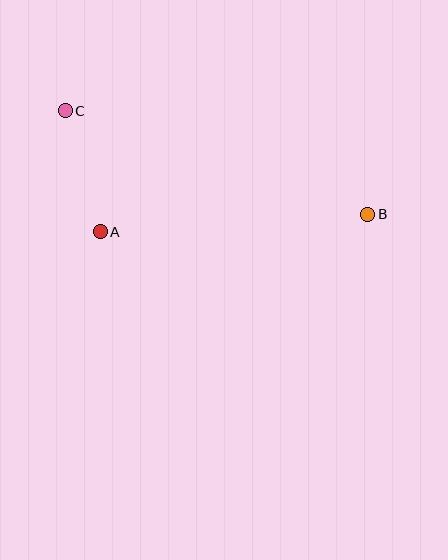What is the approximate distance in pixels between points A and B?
The distance between A and B is approximately 268 pixels.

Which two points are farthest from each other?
Points B and C are farthest from each other.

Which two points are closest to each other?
Points A and C are closest to each other.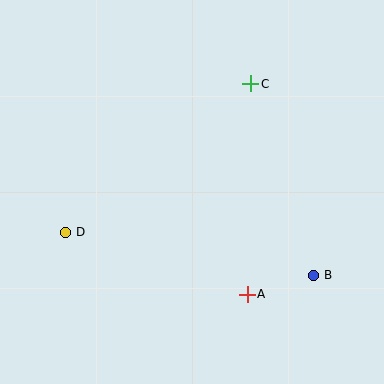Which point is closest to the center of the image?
Point A at (247, 294) is closest to the center.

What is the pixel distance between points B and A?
The distance between B and A is 69 pixels.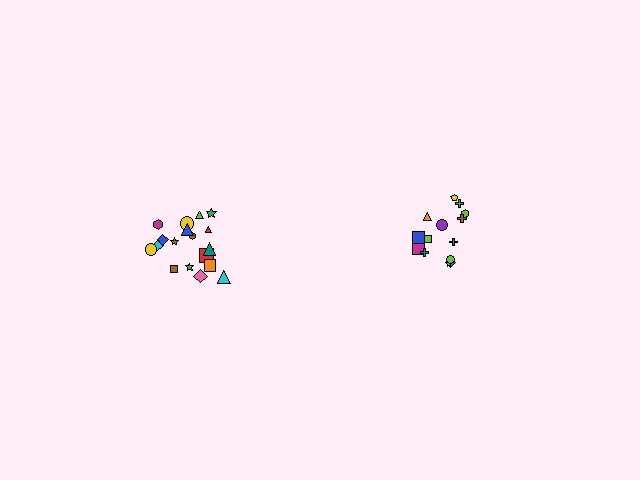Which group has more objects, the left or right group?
The left group.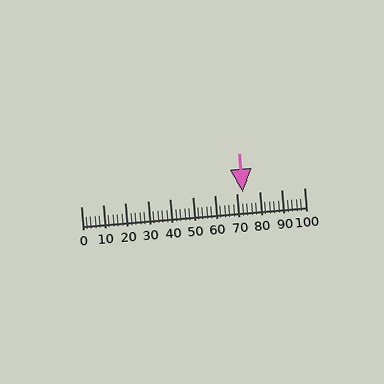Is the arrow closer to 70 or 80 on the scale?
The arrow is closer to 70.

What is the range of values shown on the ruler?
The ruler shows values from 0 to 100.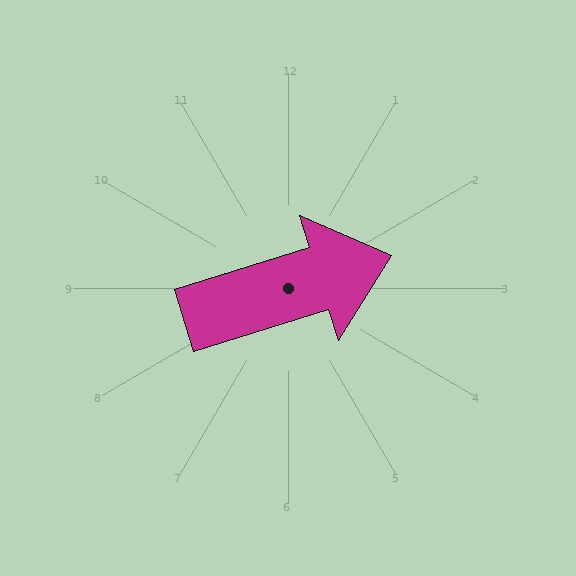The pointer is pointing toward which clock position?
Roughly 2 o'clock.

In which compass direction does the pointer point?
East.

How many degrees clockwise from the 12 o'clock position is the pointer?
Approximately 73 degrees.